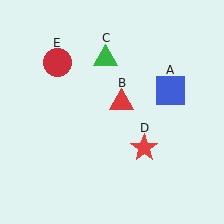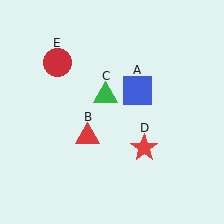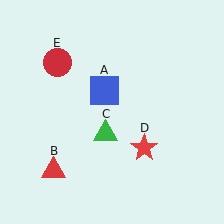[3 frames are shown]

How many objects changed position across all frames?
3 objects changed position: blue square (object A), red triangle (object B), green triangle (object C).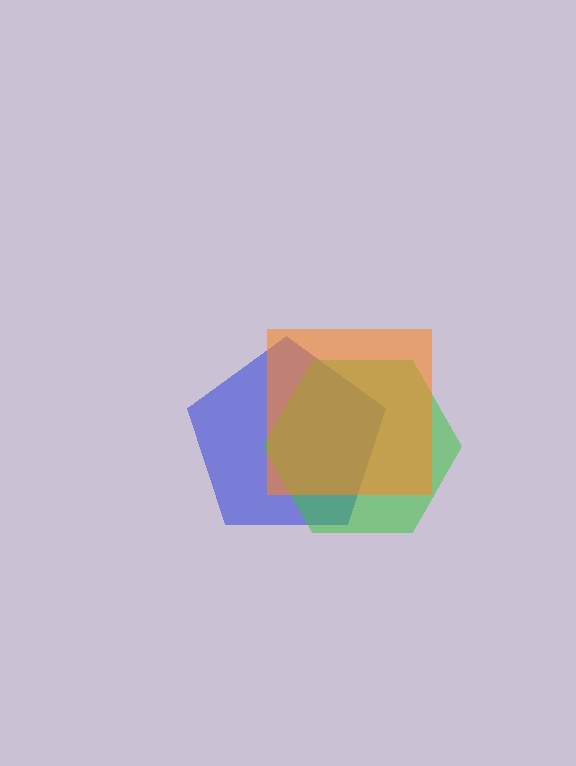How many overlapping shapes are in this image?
There are 3 overlapping shapes in the image.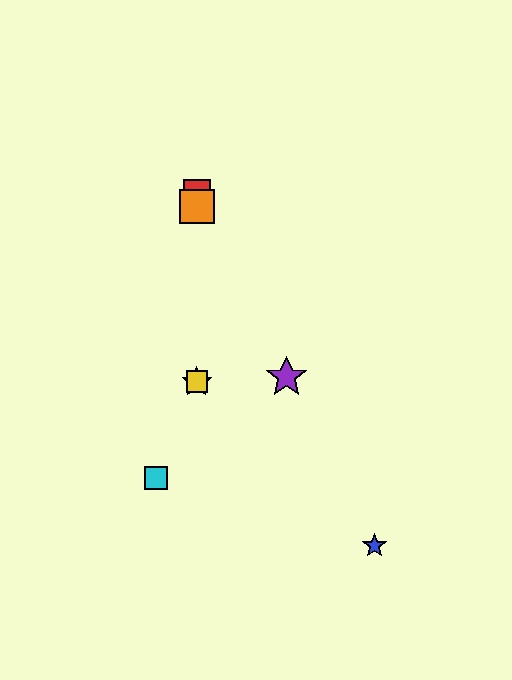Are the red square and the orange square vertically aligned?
Yes, both are at x≈197.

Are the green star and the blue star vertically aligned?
No, the green star is at x≈197 and the blue star is at x≈375.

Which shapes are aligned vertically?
The red square, the green star, the yellow square, the orange square are aligned vertically.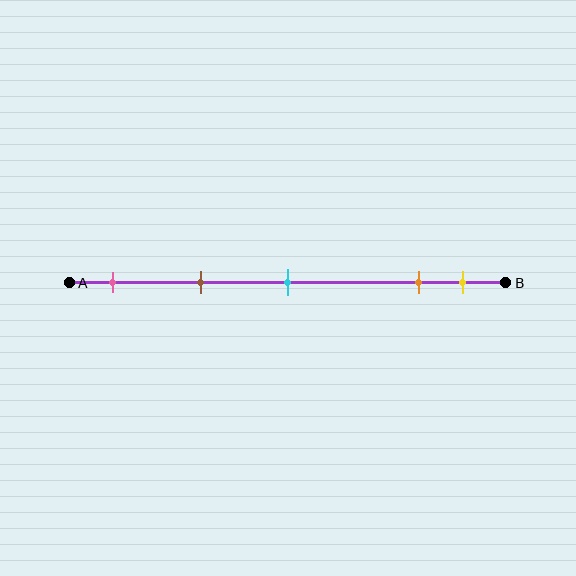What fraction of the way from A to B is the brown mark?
The brown mark is approximately 30% (0.3) of the way from A to B.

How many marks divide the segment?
There are 5 marks dividing the segment.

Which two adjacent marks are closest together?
The orange and yellow marks are the closest adjacent pair.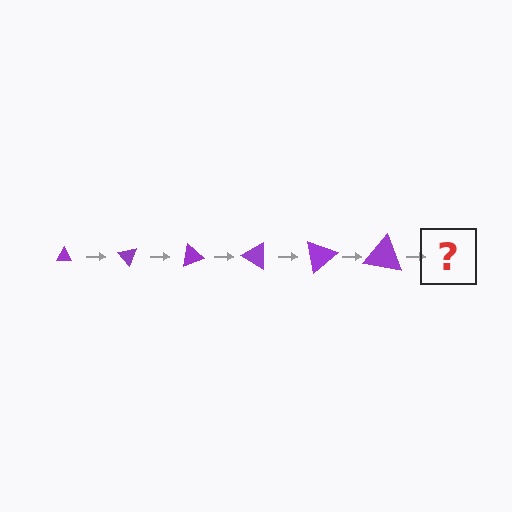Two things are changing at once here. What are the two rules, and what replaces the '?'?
The two rules are that the triangle grows larger each step and it rotates 50 degrees each step. The '?' should be a triangle, larger than the previous one and rotated 300 degrees from the start.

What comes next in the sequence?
The next element should be a triangle, larger than the previous one and rotated 300 degrees from the start.